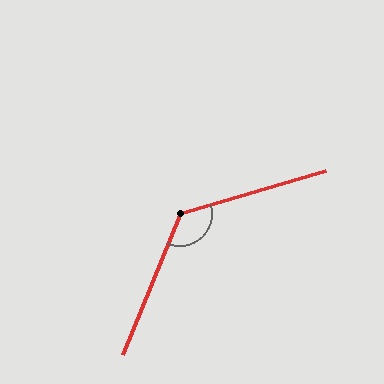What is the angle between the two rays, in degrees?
Approximately 128 degrees.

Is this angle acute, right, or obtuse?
It is obtuse.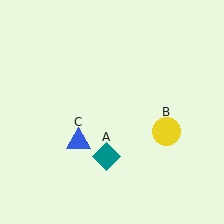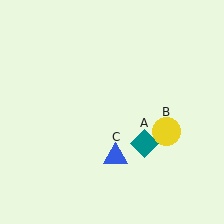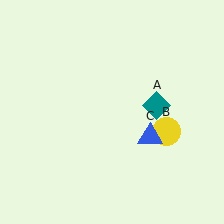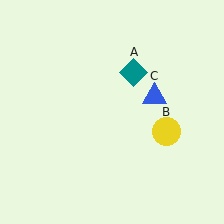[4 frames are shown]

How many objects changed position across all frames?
2 objects changed position: teal diamond (object A), blue triangle (object C).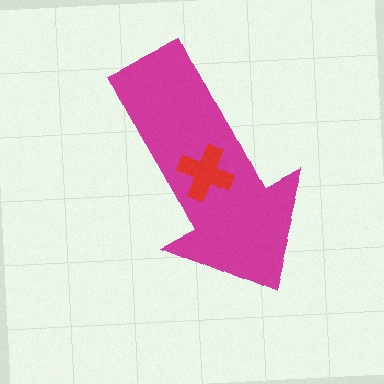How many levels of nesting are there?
2.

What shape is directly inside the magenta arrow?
The red cross.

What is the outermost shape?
The magenta arrow.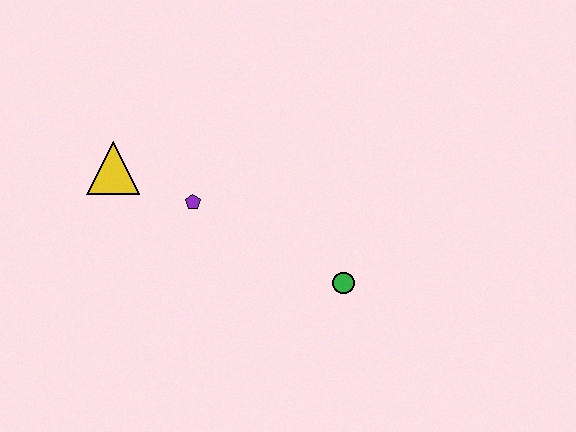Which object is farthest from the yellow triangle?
The green circle is farthest from the yellow triangle.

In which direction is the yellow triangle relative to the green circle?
The yellow triangle is to the left of the green circle.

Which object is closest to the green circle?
The purple pentagon is closest to the green circle.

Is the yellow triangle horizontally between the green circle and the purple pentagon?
No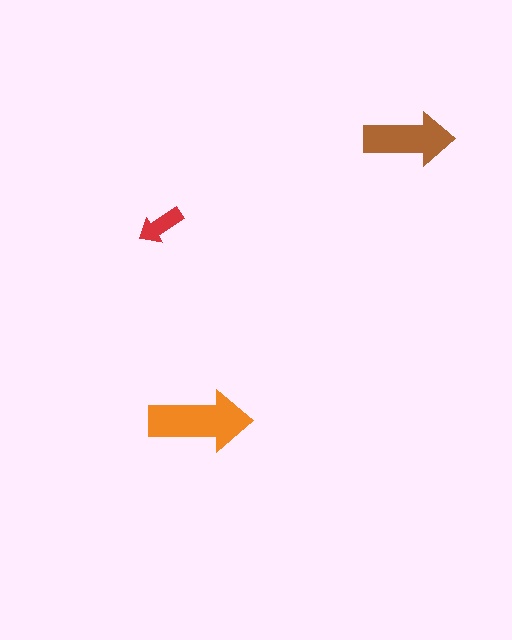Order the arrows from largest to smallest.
the orange one, the brown one, the red one.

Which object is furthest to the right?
The brown arrow is rightmost.